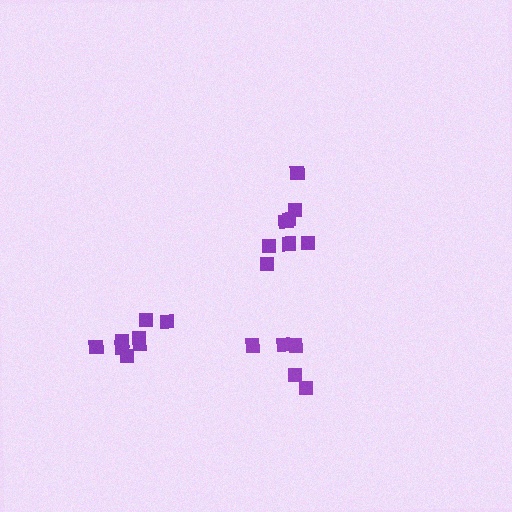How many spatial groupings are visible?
There are 3 spatial groupings.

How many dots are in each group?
Group 1: 5 dots, Group 2: 8 dots, Group 3: 8 dots (21 total).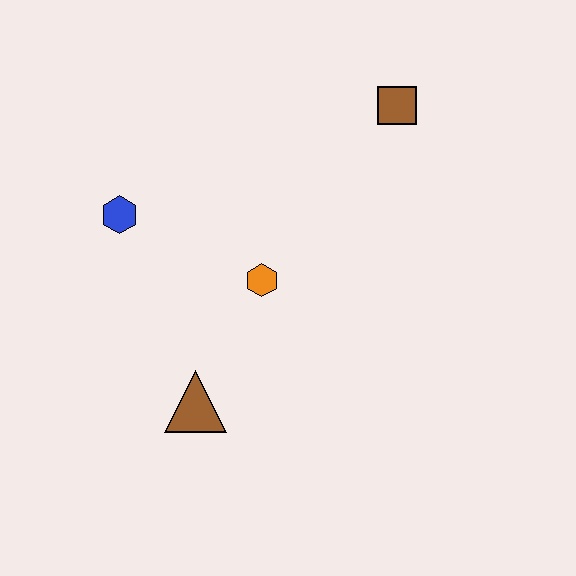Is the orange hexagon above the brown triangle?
Yes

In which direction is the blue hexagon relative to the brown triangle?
The blue hexagon is above the brown triangle.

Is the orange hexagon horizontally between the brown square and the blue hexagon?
Yes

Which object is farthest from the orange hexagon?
The brown square is farthest from the orange hexagon.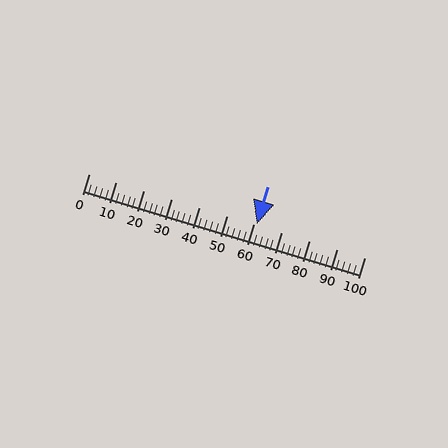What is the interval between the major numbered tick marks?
The major tick marks are spaced 10 units apart.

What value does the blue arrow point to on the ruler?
The blue arrow points to approximately 61.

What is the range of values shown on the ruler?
The ruler shows values from 0 to 100.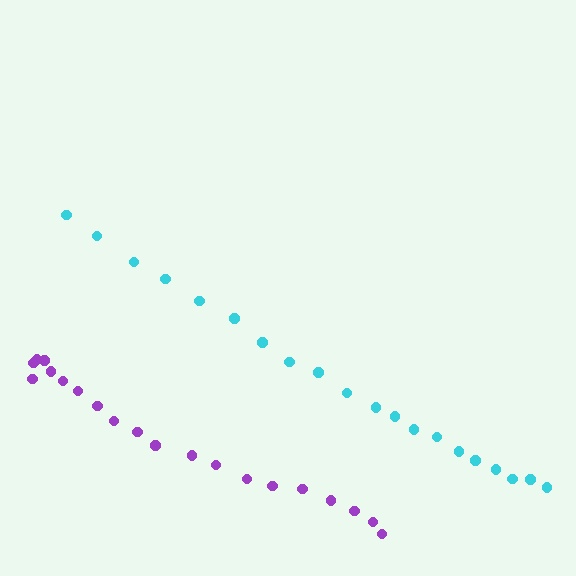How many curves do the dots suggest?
There are 2 distinct paths.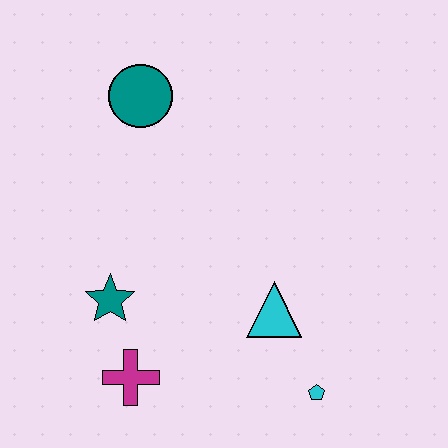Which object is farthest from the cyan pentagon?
The teal circle is farthest from the cyan pentagon.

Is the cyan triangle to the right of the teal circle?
Yes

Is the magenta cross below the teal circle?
Yes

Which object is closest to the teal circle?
The teal star is closest to the teal circle.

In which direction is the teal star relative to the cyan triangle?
The teal star is to the left of the cyan triangle.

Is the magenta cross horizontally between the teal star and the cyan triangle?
Yes